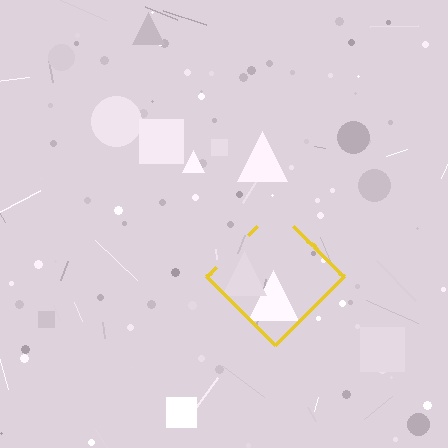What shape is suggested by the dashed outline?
The dashed outline suggests a diamond.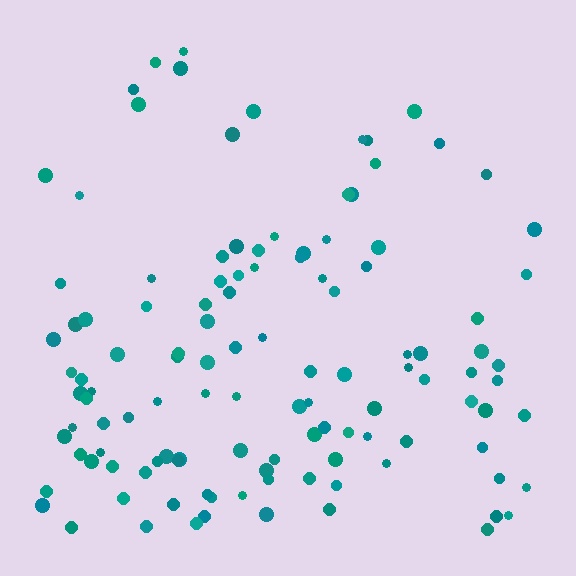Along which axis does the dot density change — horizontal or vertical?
Vertical.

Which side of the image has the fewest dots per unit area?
The top.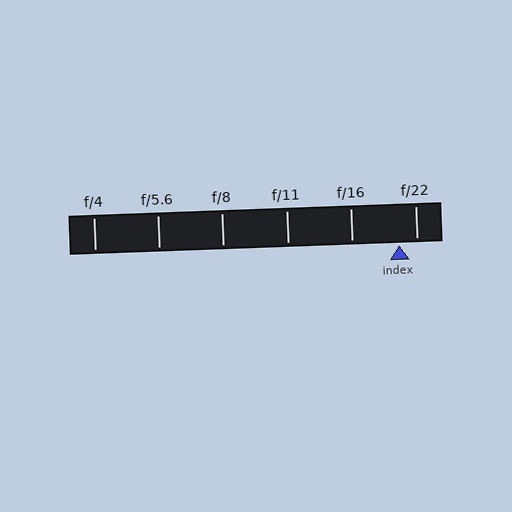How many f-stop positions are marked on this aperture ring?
There are 6 f-stop positions marked.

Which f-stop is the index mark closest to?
The index mark is closest to f/22.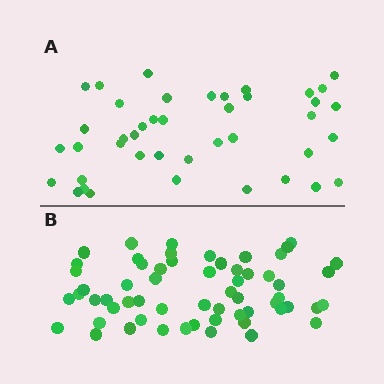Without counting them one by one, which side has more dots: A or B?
Region B (the bottom region) has more dots.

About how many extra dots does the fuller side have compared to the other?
Region B has approximately 20 more dots than region A.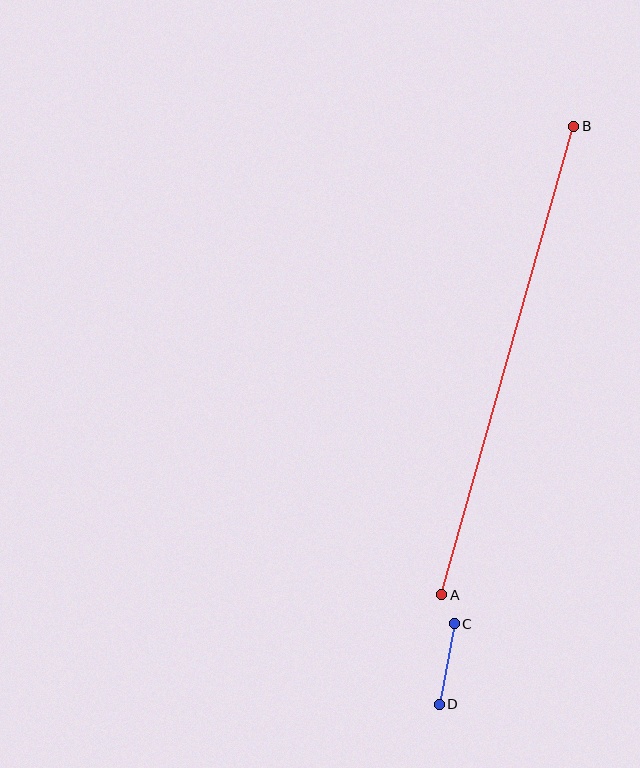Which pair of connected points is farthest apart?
Points A and B are farthest apart.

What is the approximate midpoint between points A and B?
The midpoint is at approximately (508, 361) pixels.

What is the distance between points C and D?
The distance is approximately 82 pixels.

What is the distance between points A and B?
The distance is approximately 487 pixels.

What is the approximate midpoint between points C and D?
The midpoint is at approximately (447, 664) pixels.